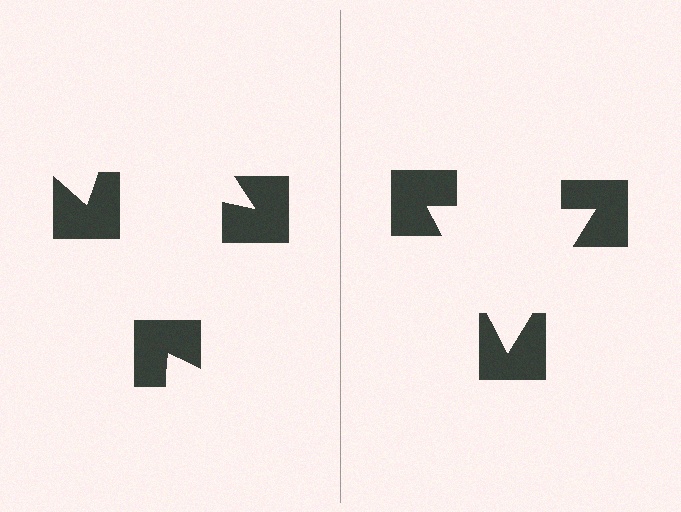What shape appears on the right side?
An illusory triangle.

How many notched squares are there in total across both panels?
6 — 3 on each side.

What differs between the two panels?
The notched squares are positioned identically on both sides; only the wedge orientations differ. On the right they align to a triangle; on the left they are misaligned.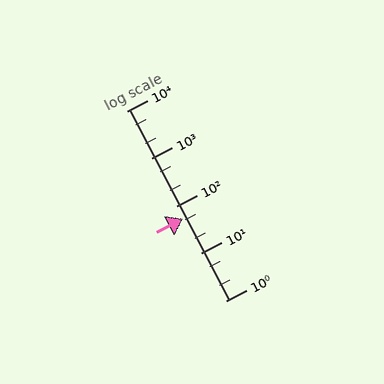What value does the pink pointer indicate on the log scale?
The pointer indicates approximately 54.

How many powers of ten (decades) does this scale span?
The scale spans 4 decades, from 1 to 10000.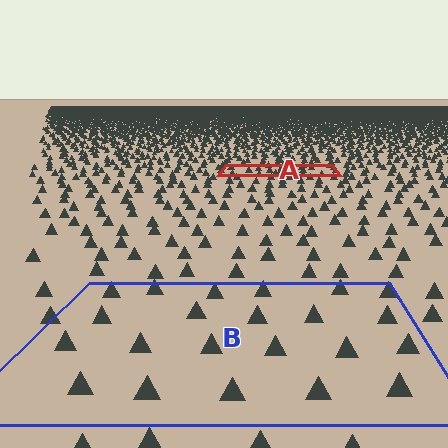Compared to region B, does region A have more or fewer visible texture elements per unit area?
Region A has more texture elements per unit area — they are packed more densely because it is farther away.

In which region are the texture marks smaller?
The texture marks are smaller in region A, because it is farther away.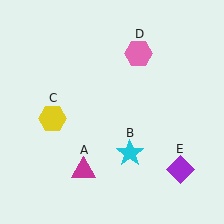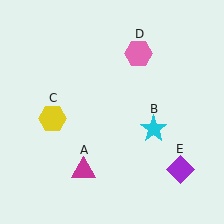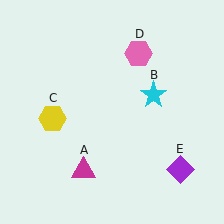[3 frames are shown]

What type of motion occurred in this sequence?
The cyan star (object B) rotated counterclockwise around the center of the scene.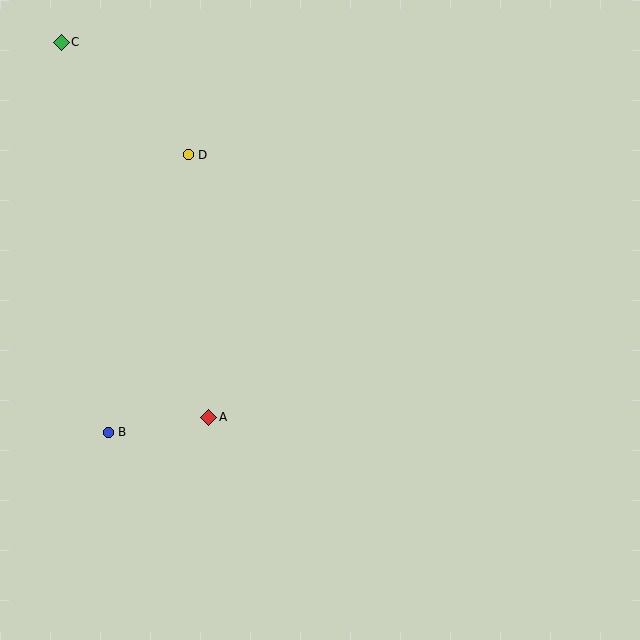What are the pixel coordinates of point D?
Point D is at (188, 155).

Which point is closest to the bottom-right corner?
Point A is closest to the bottom-right corner.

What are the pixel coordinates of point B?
Point B is at (108, 432).